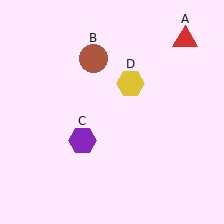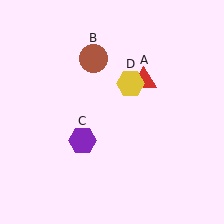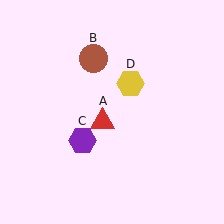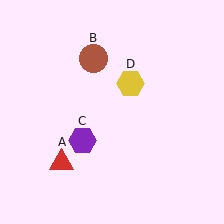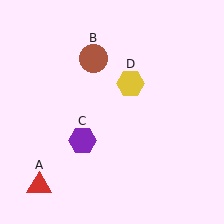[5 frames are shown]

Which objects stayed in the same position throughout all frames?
Brown circle (object B) and purple hexagon (object C) and yellow hexagon (object D) remained stationary.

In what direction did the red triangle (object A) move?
The red triangle (object A) moved down and to the left.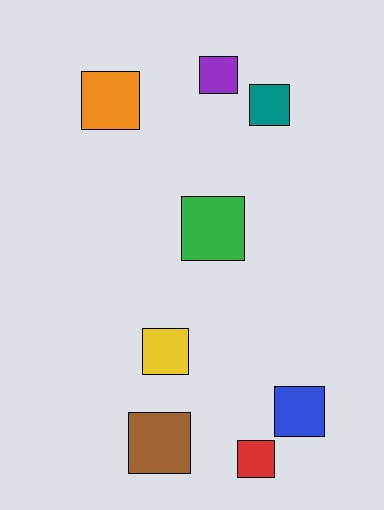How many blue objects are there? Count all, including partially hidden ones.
There is 1 blue object.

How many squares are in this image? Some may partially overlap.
There are 8 squares.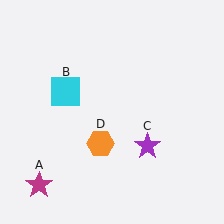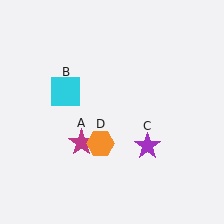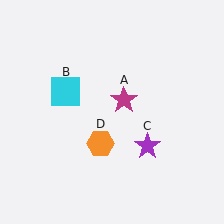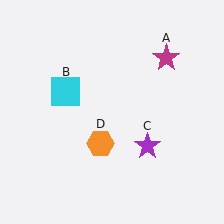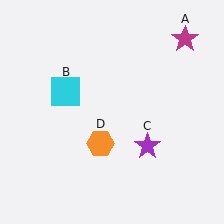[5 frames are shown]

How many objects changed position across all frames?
1 object changed position: magenta star (object A).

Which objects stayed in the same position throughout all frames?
Cyan square (object B) and purple star (object C) and orange hexagon (object D) remained stationary.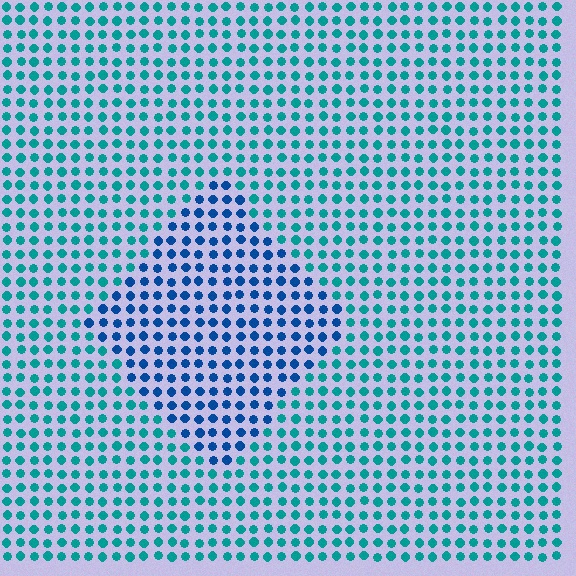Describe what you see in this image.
The image is filled with small teal elements in a uniform arrangement. A diamond-shaped region is visible where the elements are tinted to a slightly different hue, forming a subtle color boundary.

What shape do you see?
I see a diamond.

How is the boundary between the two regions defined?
The boundary is defined purely by a slight shift in hue (about 36 degrees). Spacing, size, and orientation are identical on both sides.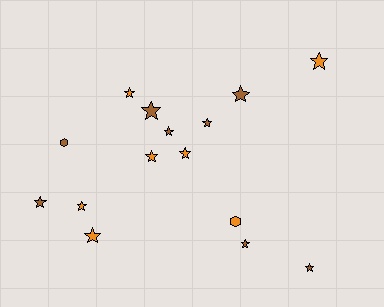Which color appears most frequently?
Brown, with 8 objects.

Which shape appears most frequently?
Star, with 13 objects.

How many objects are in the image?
There are 15 objects.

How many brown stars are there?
There are 7 brown stars.